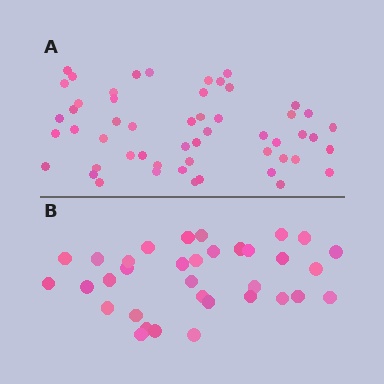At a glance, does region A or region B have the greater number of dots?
Region A (the top region) has more dots.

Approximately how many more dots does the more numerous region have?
Region A has approximately 20 more dots than region B.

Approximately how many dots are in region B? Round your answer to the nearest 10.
About 30 dots. (The exact count is 34, which rounds to 30.)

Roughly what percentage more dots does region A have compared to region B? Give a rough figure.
About 55% more.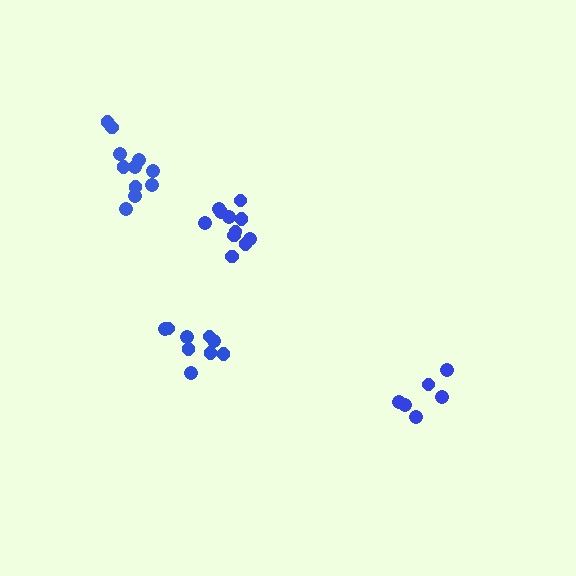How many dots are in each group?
Group 1: 11 dots, Group 2: 6 dots, Group 3: 9 dots, Group 4: 11 dots (37 total).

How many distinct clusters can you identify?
There are 4 distinct clusters.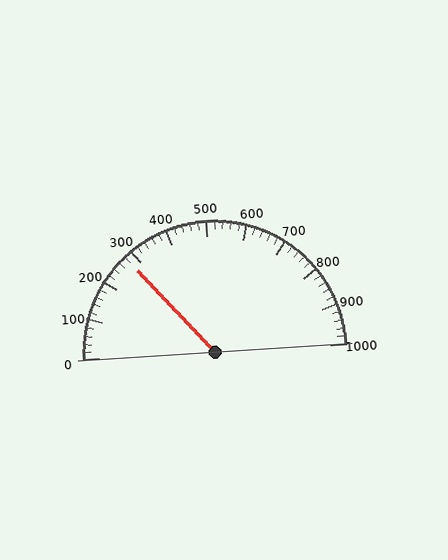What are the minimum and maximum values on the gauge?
The gauge ranges from 0 to 1000.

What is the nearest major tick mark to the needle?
The nearest major tick mark is 300.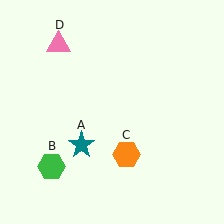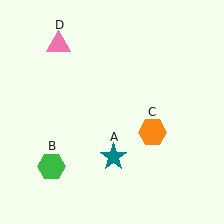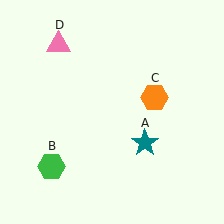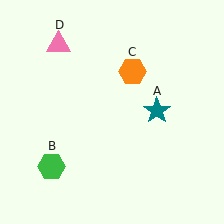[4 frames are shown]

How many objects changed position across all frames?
2 objects changed position: teal star (object A), orange hexagon (object C).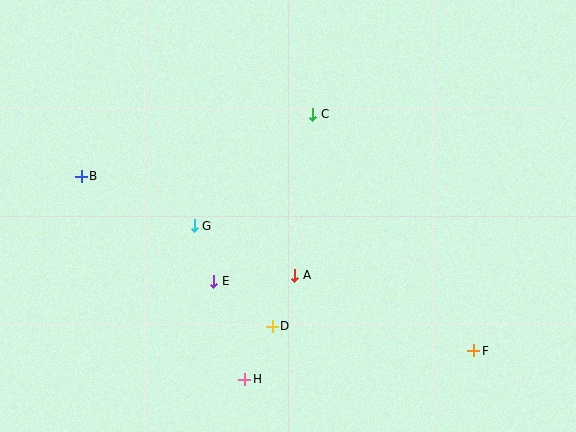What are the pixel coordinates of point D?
Point D is at (272, 326).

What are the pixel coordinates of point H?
Point H is at (245, 379).